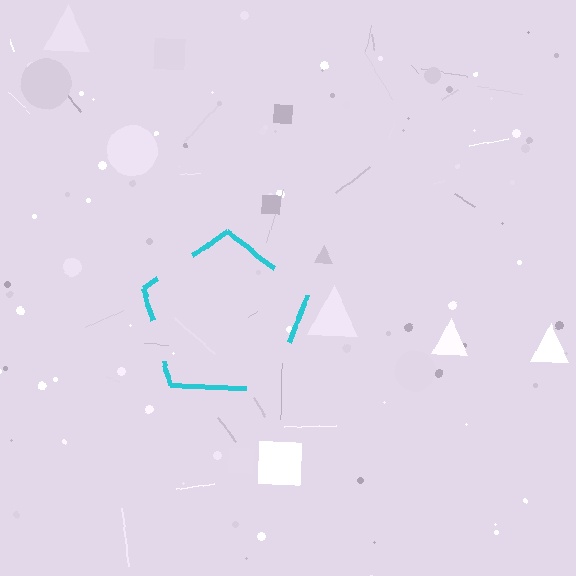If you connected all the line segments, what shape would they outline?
They would outline a pentagon.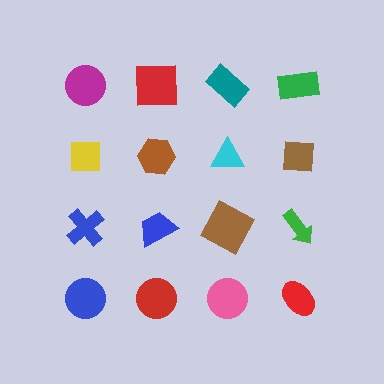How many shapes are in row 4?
4 shapes.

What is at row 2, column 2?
A brown hexagon.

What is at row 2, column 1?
A yellow square.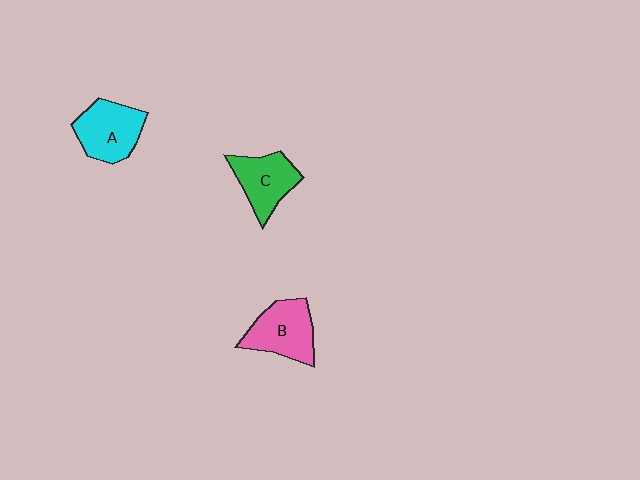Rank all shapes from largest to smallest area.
From largest to smallest: B (pink), A (cyan), C (green).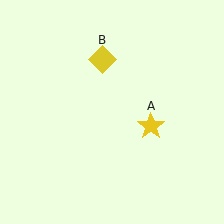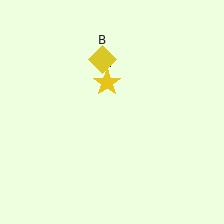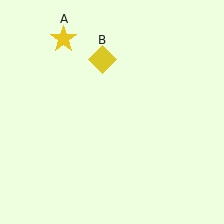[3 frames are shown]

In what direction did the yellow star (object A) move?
The yellow star (object A) moved up and to the left.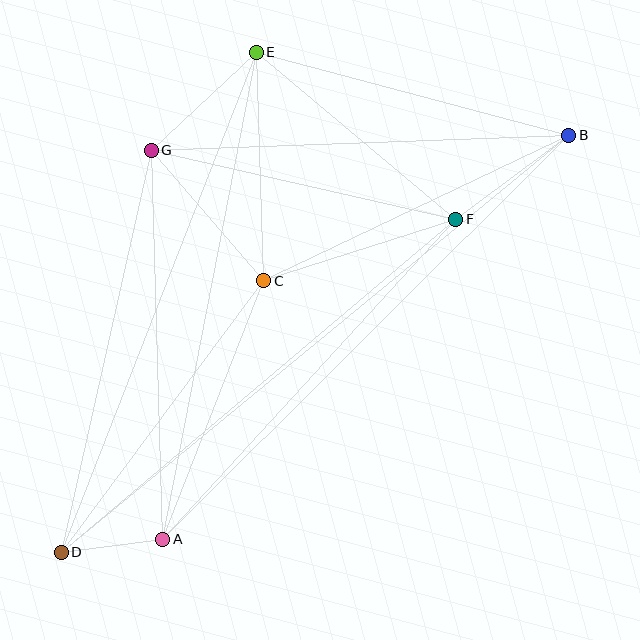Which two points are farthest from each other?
Points B and D are farthest from each other.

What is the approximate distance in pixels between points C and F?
The distance between C and F is approximately 201 pixels.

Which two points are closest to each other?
Points A and D are closest to each other.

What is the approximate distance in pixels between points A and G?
The distance between A and G is approximately 389 pixels.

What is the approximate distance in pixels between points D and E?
The distance between D and E is approximately 537 pixels.